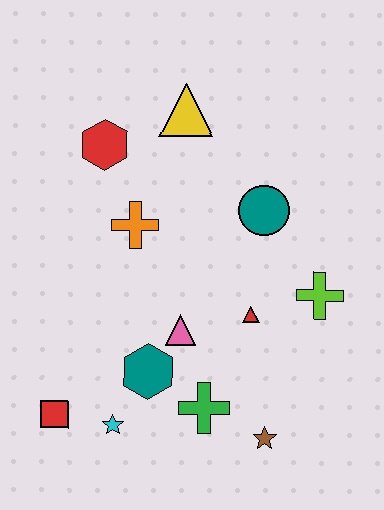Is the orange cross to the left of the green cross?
Yes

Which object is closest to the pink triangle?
The teal hexagon is closest to the pink triangle.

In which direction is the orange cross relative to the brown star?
The orange cross is above the brown star.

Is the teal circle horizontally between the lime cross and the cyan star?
Yes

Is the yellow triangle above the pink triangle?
Yes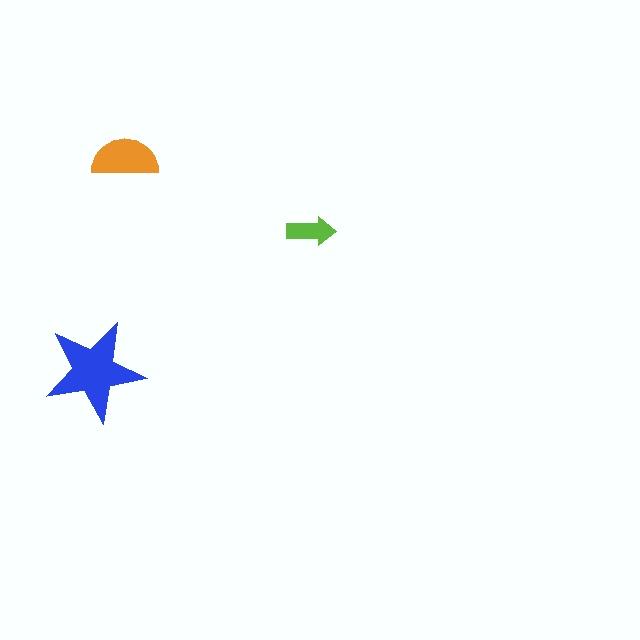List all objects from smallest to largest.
The lime arrow, the orange semicircle, the blue star.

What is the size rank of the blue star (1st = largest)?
1st.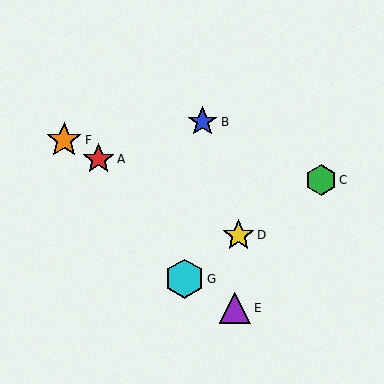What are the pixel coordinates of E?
Object E is at (235, 308).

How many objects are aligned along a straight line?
3 objects (A, D, F) are aligned along a straight line.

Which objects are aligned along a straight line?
Objects A, D, F are aligned along a straight line.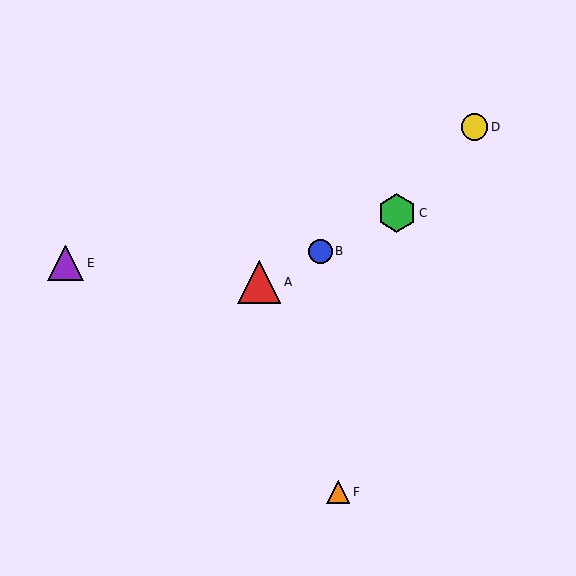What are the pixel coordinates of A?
Object A is at (259, 282).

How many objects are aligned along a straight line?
3 objects (A, B, C) are aligned along a straight line.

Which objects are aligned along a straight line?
Objects A, B, C are aligned along a straight line.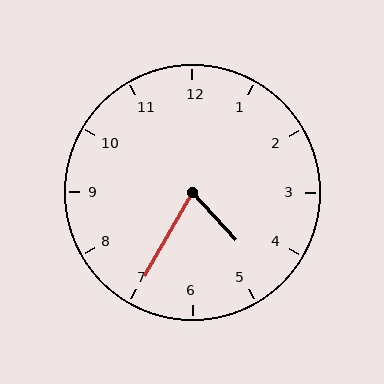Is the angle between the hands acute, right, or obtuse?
It is acute.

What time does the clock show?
4:35.